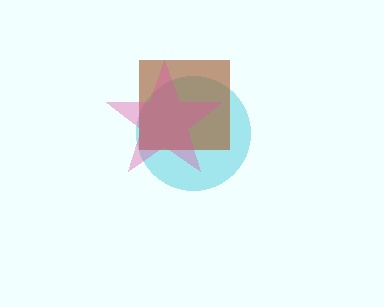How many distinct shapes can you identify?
There are 3 distinct shapes: a cyan circle, a brown square, a pink star.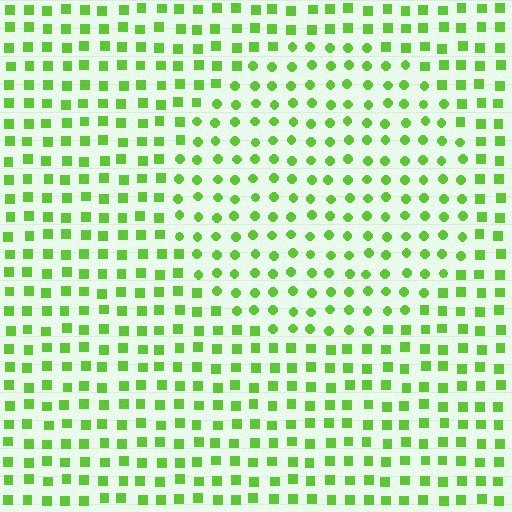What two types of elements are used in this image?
The image uses circles inside the circle region and squares outside it.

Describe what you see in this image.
The image is filled with small lime elements arranged in a uniform grid. A circle-shaped region contains circles, while the surrounding area contains squares. The boundary is defined purely by the change in element shape.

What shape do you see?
I see a circle.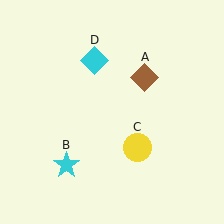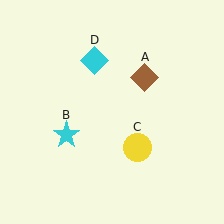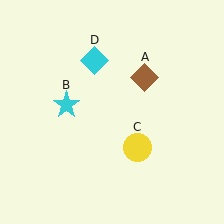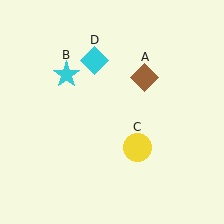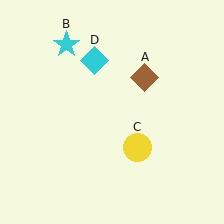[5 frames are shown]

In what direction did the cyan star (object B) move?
The cyan star (object B) moved up.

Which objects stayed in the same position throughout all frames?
Brown diamond (object A) and yellow circle (object C) and cyan diamond (object D) remained stationary.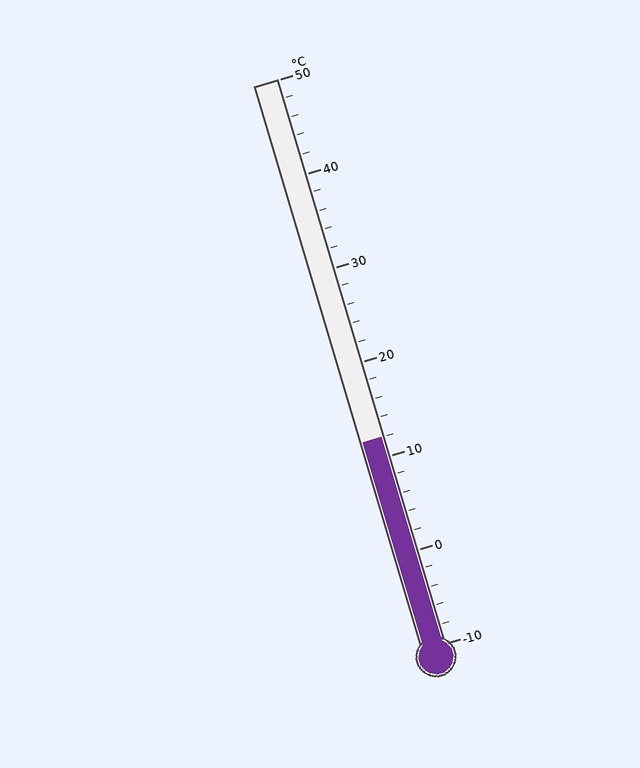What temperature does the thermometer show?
The thermometer shows approximately 12°C.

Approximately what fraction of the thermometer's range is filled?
The thermometer is filled to approximately 35% of its range.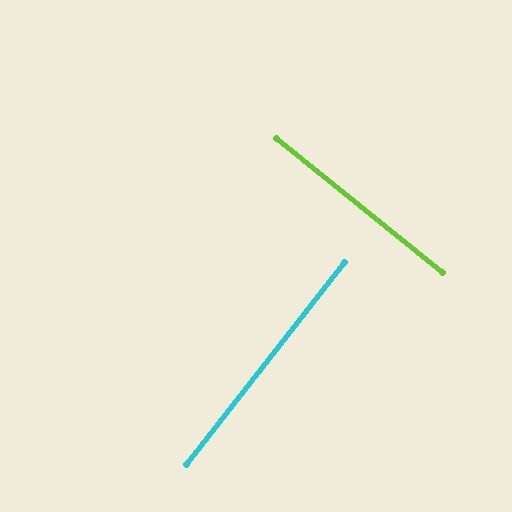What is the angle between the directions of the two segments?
Approximately 89 degrees.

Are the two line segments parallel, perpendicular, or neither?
Perpendicular — they meet at approximately 89°.